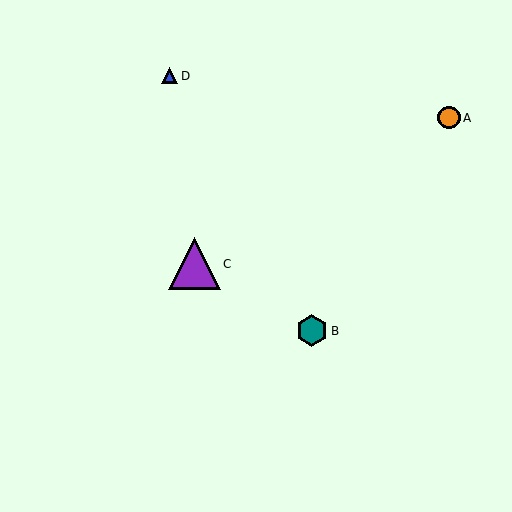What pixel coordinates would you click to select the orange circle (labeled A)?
Click at (449, 118) to select the orange circle A.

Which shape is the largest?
The purple triangle (labeled C) is the largest.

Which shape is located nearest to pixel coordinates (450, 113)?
The orange circle (labeled A) at (449, 118) is nearest to that location.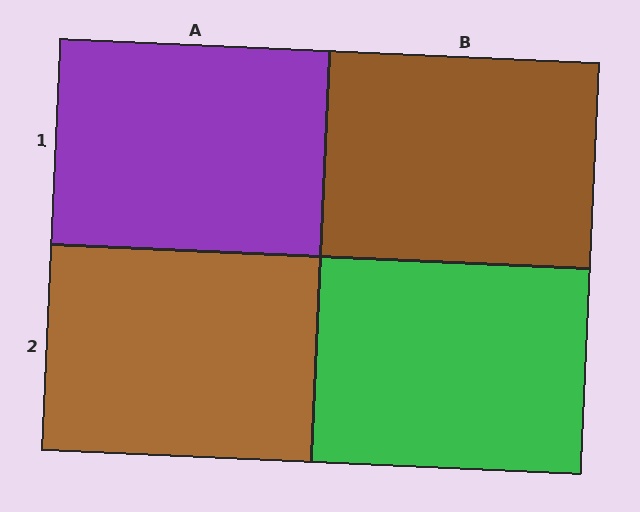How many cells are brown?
2 cells are brown.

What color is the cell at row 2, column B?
Green.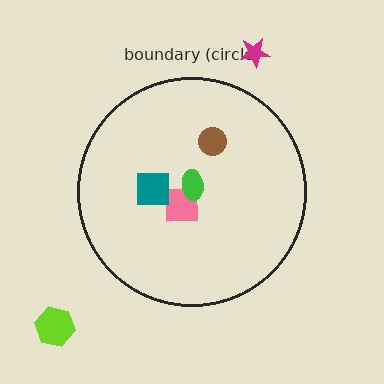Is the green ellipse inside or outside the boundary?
Inside.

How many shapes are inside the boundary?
4 inside, 2 outside.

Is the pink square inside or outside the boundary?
Inside.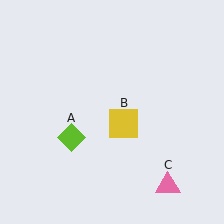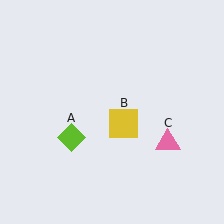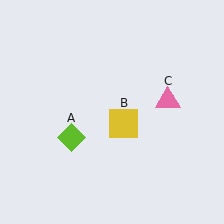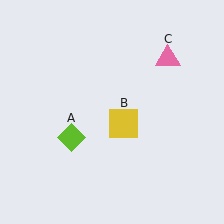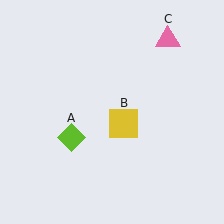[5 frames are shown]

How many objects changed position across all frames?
1 object changed position: pink triangle (object C).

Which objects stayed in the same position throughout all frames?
Lime diamond (object A) and yellow square (object B) remained stationary.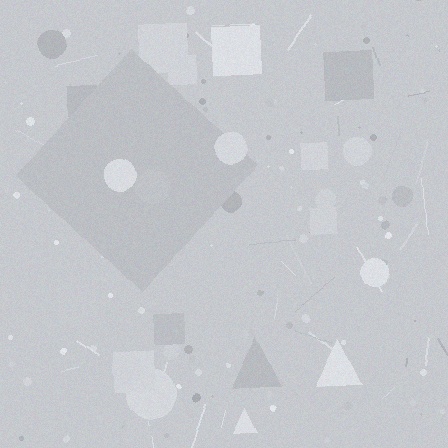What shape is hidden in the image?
A diamond is hidden in the image.